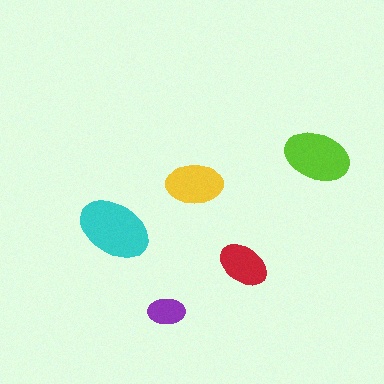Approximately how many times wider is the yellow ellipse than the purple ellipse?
About 1.5 times wider.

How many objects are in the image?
There are 5 objects in the image.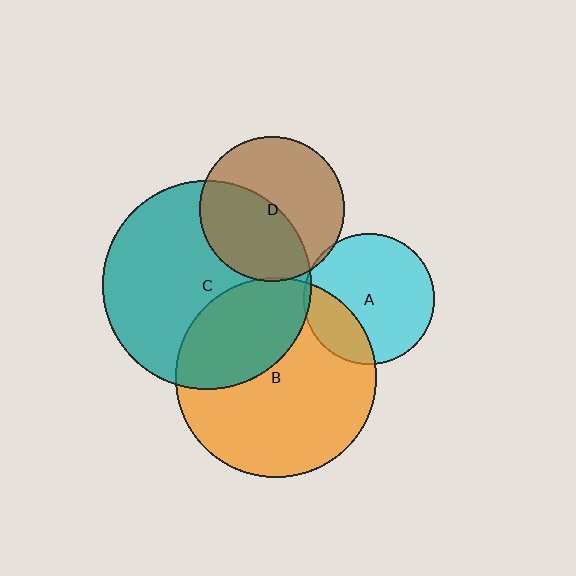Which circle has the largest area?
Circle C (teal).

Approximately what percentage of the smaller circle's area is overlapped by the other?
Approximately 45%.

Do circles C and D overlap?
Yes.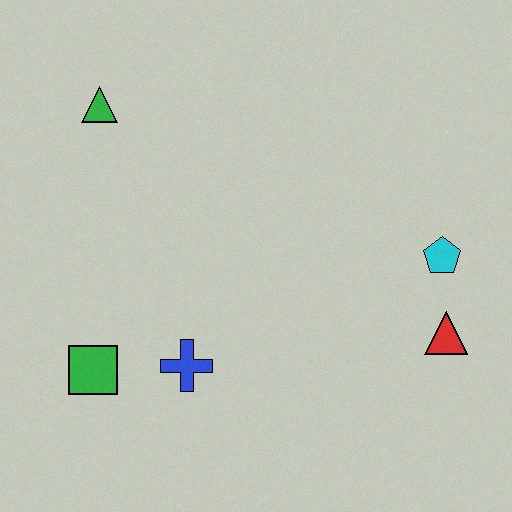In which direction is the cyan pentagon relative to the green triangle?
The cyan pentagon is to the right of the green triangle.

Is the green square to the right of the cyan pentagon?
No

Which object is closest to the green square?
The blue cross is closest to the green square.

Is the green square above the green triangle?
No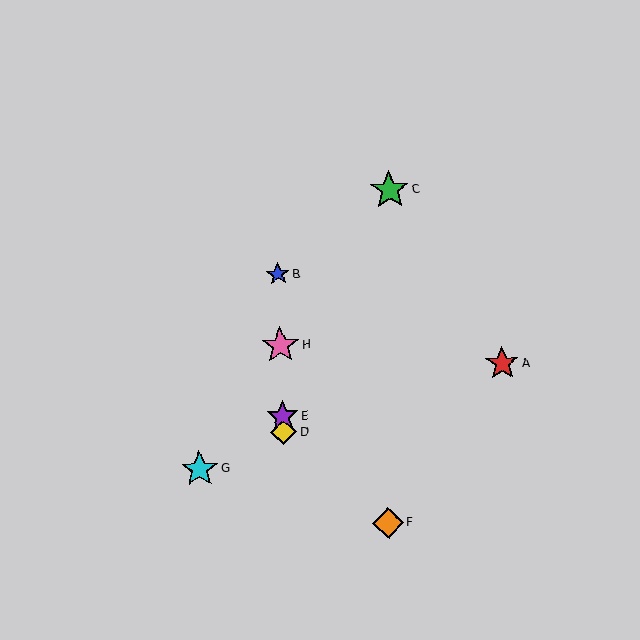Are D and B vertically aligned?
Yes, both are at x≈283.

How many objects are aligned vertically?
4 objects (B, D, E, H) are aligned vertically.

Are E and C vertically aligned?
No, E is at x≈283 and C is at x≈389.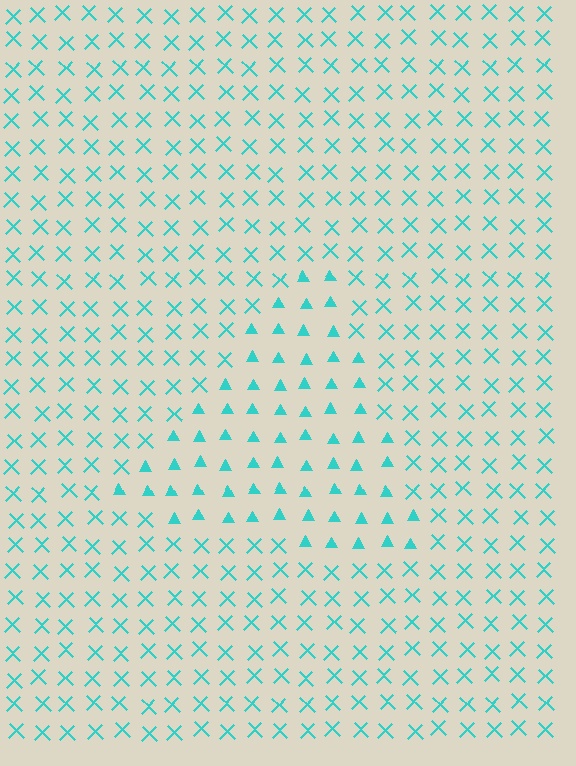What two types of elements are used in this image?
The image uses triangles inside the triangle region and X marks outside it.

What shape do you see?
I see a triangle.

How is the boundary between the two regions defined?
The boundary is defined by a change in element shape: triangles inside vs. X marks outside. All elements share the same color and spacing.